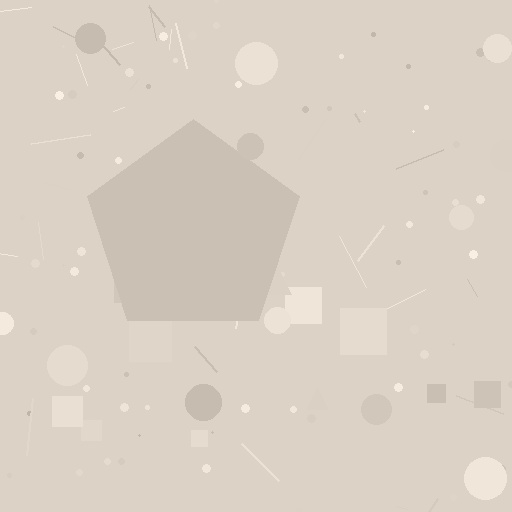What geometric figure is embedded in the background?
A pentagon is embedded in the background.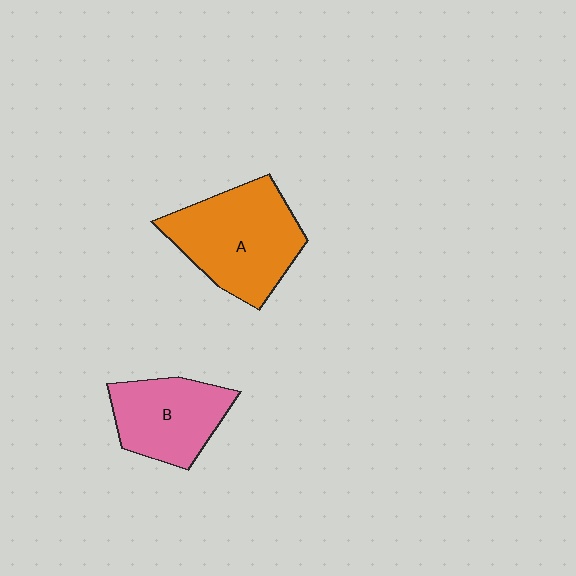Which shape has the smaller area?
Shape B (pink).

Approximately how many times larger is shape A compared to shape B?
Approximately 1.4 times.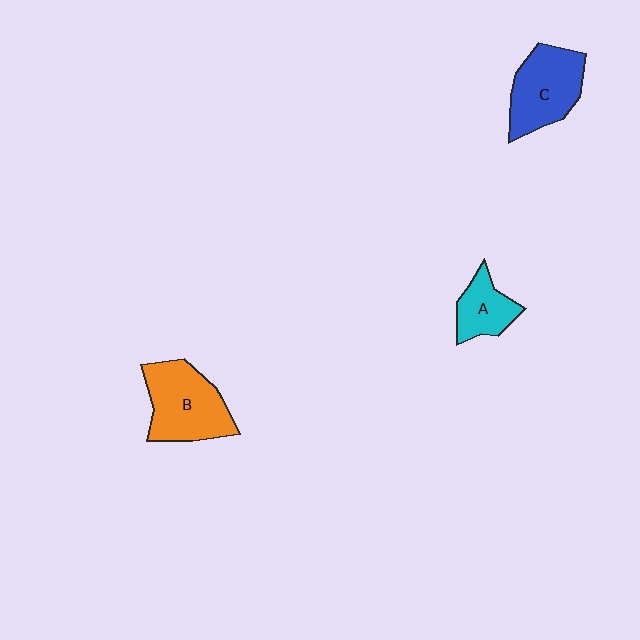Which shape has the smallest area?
Shape A (cyan).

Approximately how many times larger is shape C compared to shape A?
Approximately 1.7 times.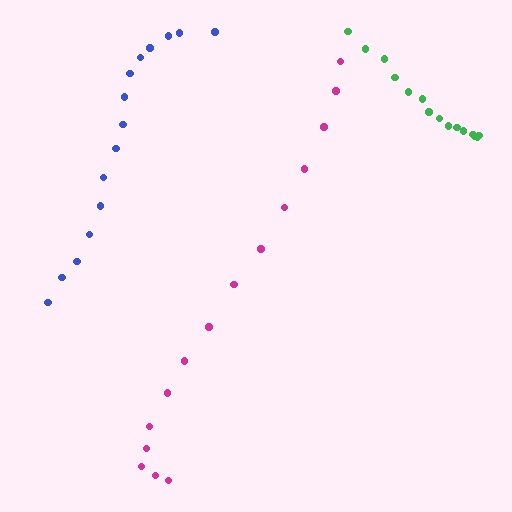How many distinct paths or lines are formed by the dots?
There are 3 distinct paths.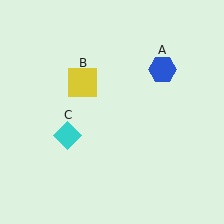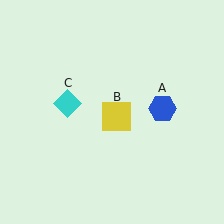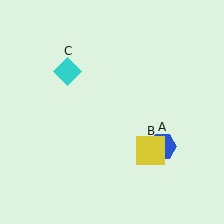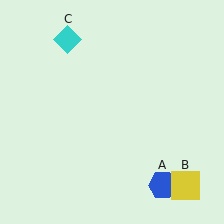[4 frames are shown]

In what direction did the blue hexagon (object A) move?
The blue hexagon (object A) moved down.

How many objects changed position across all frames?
3 objects changed position: blue hexagon (object A), yellow square (object B), cyan diamond (object C).